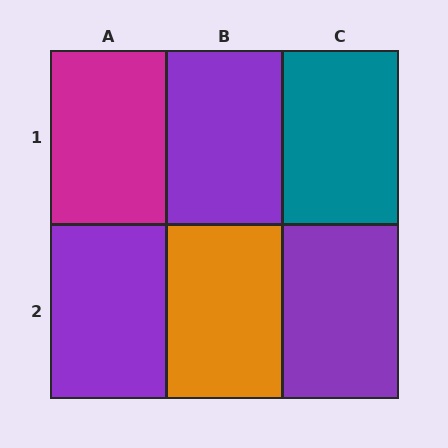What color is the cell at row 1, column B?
Purple.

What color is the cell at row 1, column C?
Teal.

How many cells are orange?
1 cell is orange.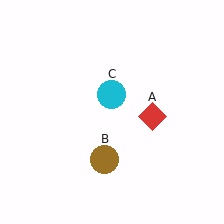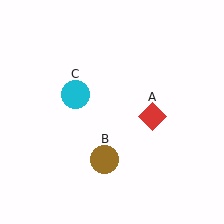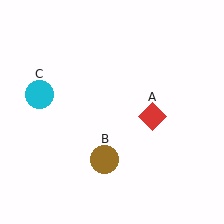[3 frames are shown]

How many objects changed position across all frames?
1 object changed position: cyan circle (object C).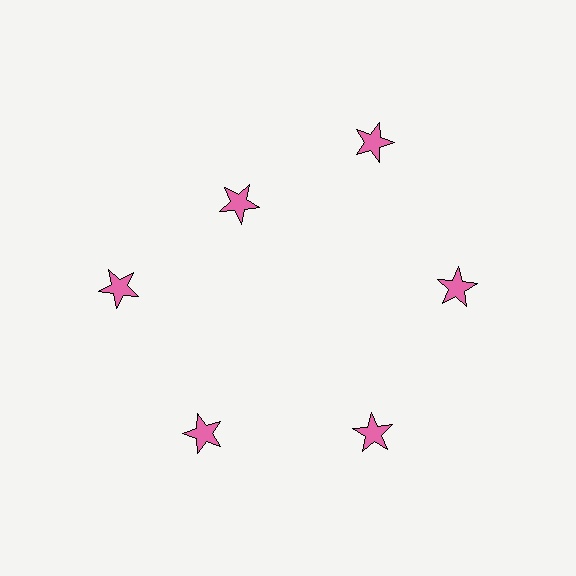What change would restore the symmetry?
The symmetry would be restored by moving it outward, back onto the ring so that all 6 stars sit at equal angles and equal distance from the center.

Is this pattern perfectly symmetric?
No. The 6 pink stars are arranged in a ring, but one element near the 11 o'clock position is pulled inward toward the center, breaking the 6-fold rotational symmetry.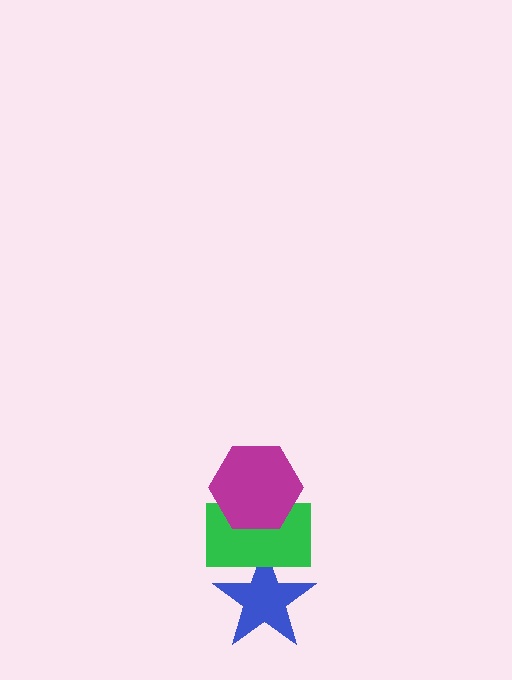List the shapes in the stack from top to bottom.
From top to bottom: the magenta hexagon, the green rectangle, the blue star.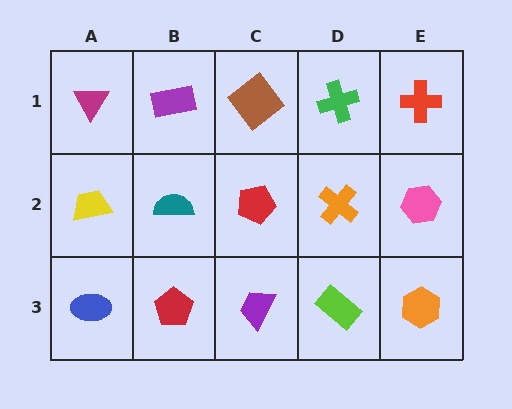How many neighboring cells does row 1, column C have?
3.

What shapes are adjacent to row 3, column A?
A yellow trapezoid (row 2, column A), a red pentagon (row 3, column B).